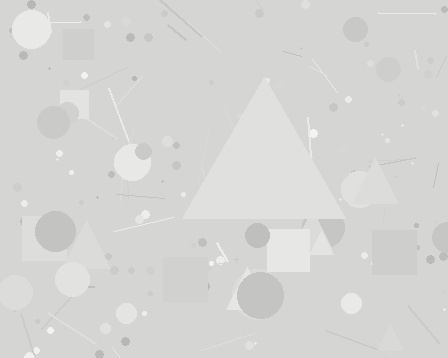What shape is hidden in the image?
A triangle is hidden in the image.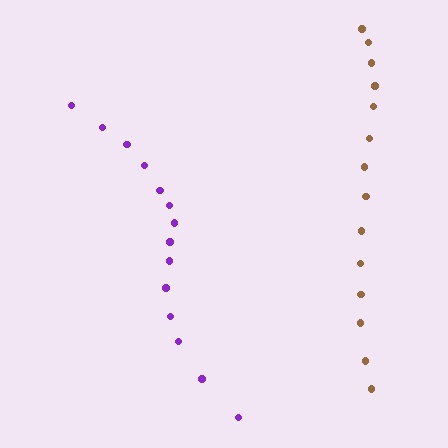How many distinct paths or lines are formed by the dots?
There are 2 distinct paths.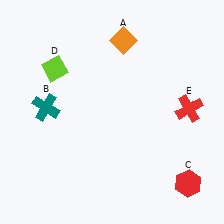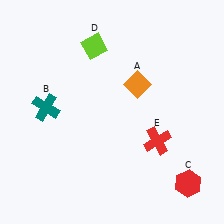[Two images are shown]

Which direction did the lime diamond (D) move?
The lime diamond (D) moved right.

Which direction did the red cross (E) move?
The red cross (E) moved down.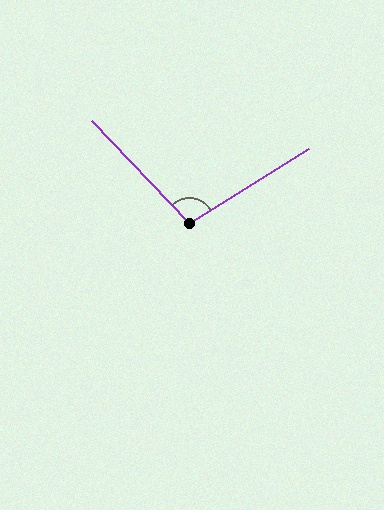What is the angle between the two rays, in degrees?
Approximately 102 degrees.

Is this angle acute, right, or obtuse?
It is obtuse.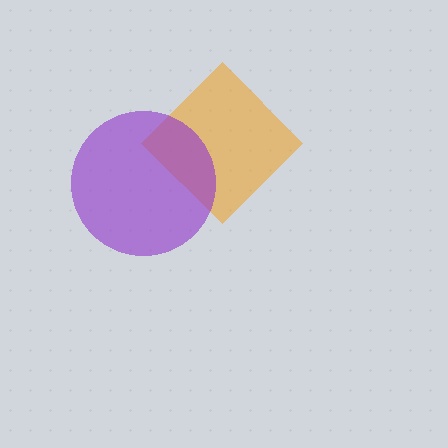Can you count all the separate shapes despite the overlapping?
Yes, there are 2 separate shapes.